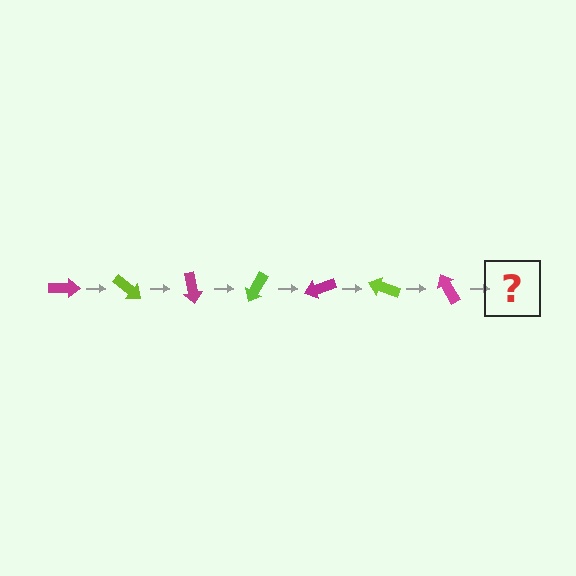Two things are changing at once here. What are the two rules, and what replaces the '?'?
The two rules are that it rotates 40 degrees each step and the color cycles through magenta and lime. The '?' should be a lime arrow, rotated 280 degrees from the start.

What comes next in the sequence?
The next element should be a lime arrow, rotated 280 degrees from the start.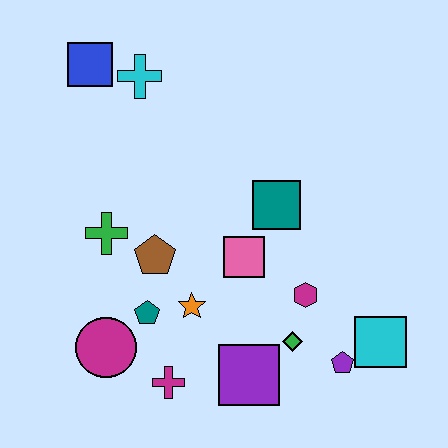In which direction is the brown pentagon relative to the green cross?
The brown pentagon is to the right of the green cross.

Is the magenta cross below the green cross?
Yes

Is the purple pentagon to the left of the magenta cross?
No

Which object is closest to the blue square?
The cyan cross is closest to the blue square.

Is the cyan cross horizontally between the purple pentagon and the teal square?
No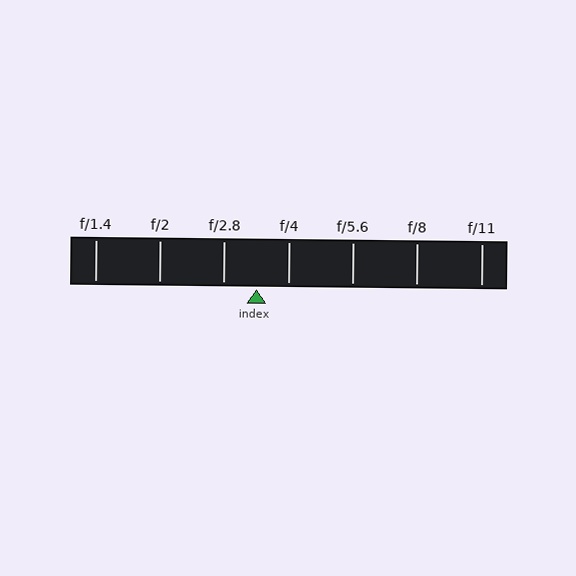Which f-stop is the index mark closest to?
The index mark is closest to f/4.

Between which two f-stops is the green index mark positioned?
The index mark is between f/2.8 and f/4.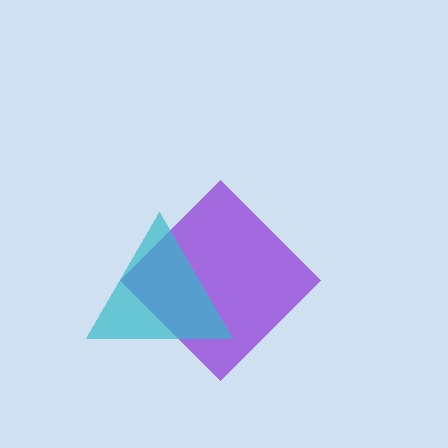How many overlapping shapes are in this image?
There are 2 overlapping shapes in the image.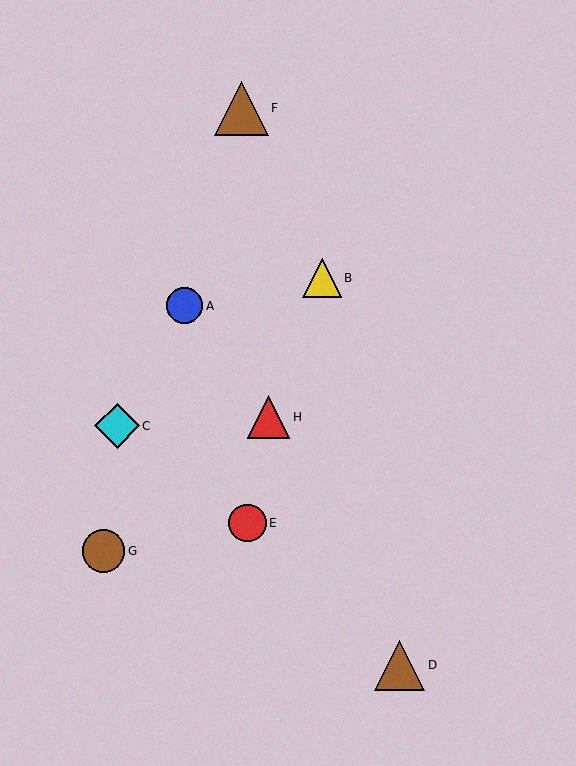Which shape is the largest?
The brown triangle (labeled F) is the largest.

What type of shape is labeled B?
Shape B is a yellow triangle.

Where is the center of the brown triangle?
The center of the brown triangle is at (400, 665).